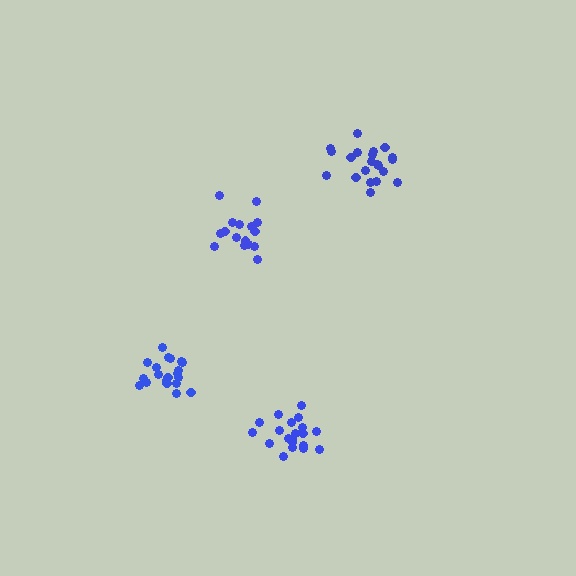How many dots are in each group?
Group 1: 20 dots, Group 2: 16 dots, Group 3: 21 dots, Group 4: 20 dots (77 total).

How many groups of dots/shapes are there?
There are 4 groups.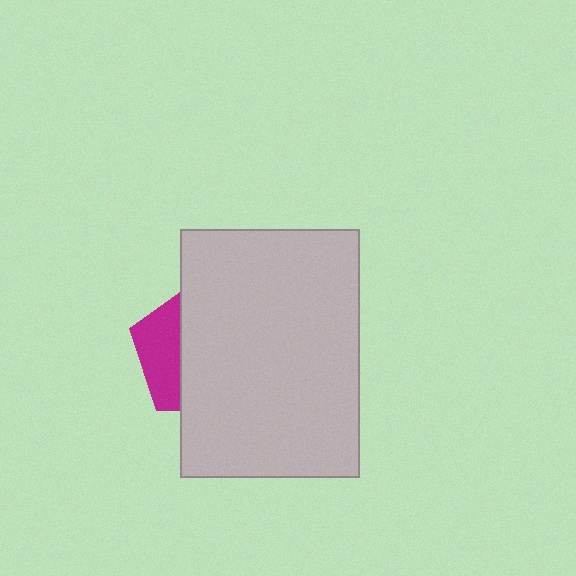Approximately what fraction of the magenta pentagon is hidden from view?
Roughly 69% of the magenta pentagon is hidden behind the light gray rectangle.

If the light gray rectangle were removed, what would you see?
You would see the complete magenta pentagon.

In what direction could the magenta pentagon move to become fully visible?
The magenta pentagon could move left. That would shift it out from behind the light gray rectangle entirely.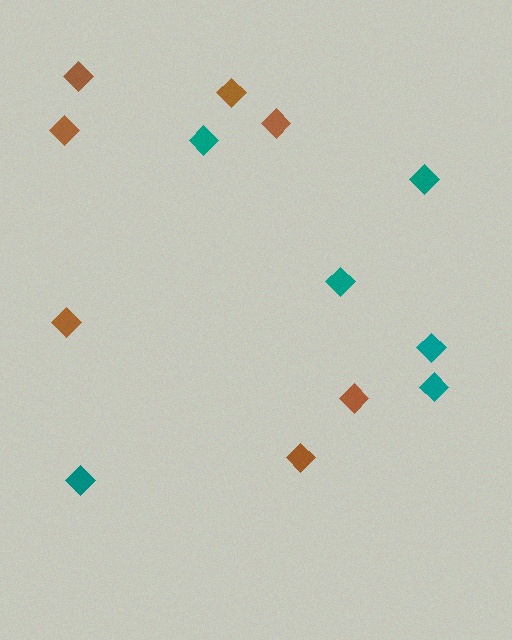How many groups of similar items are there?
There are 2 groups: one group of brown diamonds (7) and one group of teal diamonds (6).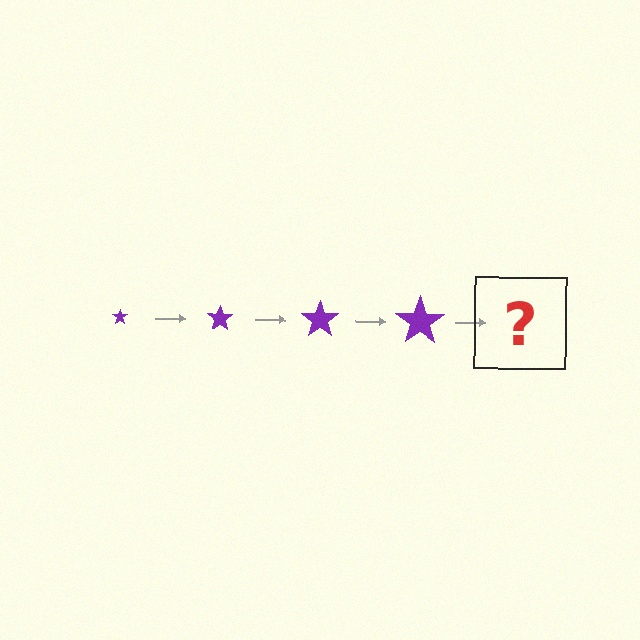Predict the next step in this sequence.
The next step is a purple star, larger than the previous one.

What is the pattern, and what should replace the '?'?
The pattern is that the star gets progressively larger each step. The '?' should be a purple star, larger than the previous one.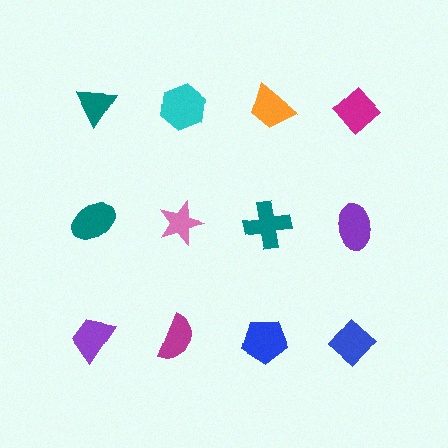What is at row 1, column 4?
A magenta diamond.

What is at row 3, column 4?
A blue diamond.